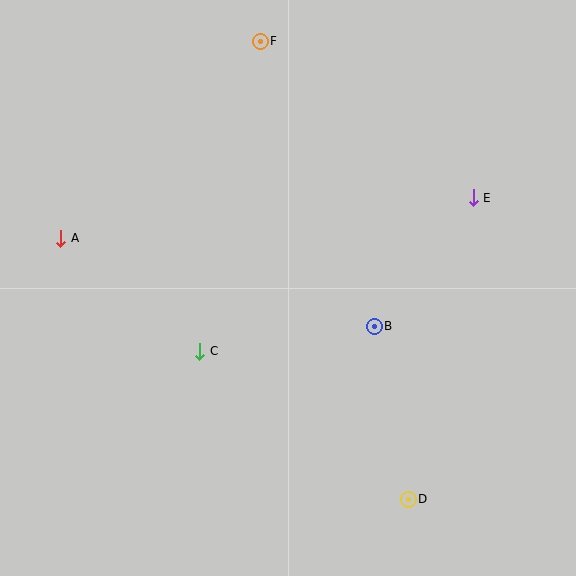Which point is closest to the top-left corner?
Point A is closest to the top-left corner.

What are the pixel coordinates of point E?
Point E is at (473, 198).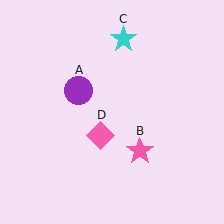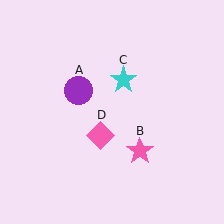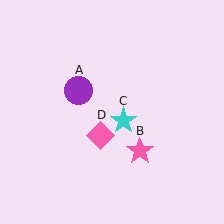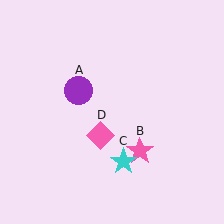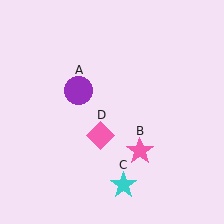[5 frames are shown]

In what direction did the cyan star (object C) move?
The cyan star (object C) moved down.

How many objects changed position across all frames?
1 object changed position: cyan star (object C).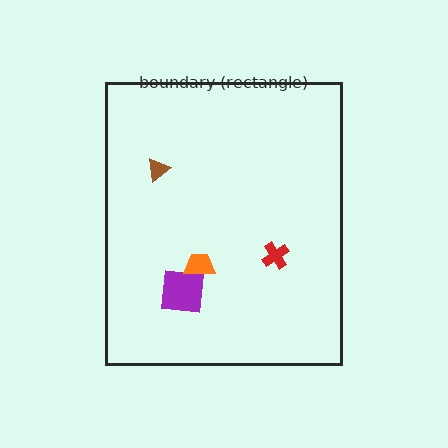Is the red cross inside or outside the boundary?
Inside.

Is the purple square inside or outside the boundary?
Inside.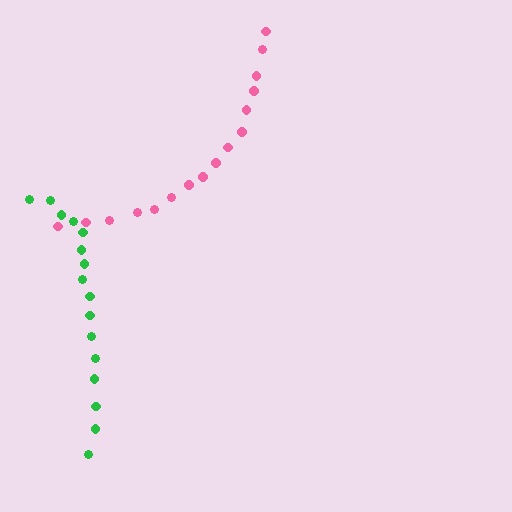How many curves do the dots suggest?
There are 2 distinct paths.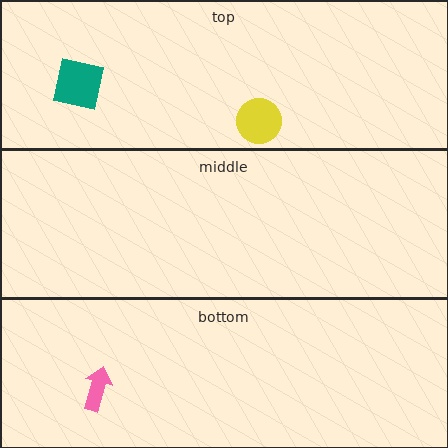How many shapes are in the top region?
2.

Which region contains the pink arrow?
The bottom region.